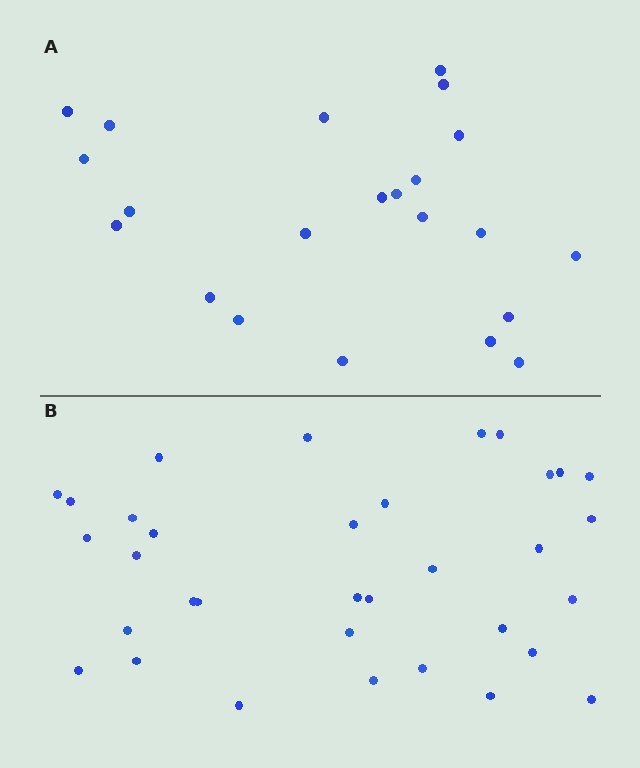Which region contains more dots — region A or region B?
Region B (the bottom region) has more dots.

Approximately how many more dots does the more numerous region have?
Region B has roughly 12 or so more dots than region A.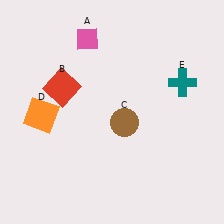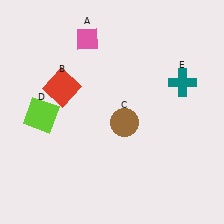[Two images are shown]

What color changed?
The square (D) changed from orange in Image 1 to lime in Image 2.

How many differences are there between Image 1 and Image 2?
There is 1 difference between the two images.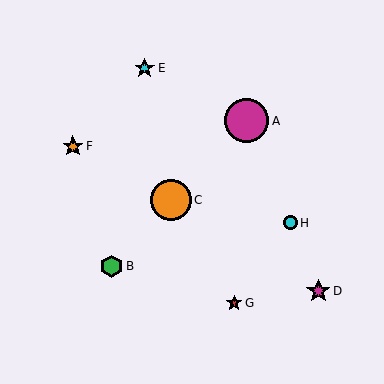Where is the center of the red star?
The center of the red star is at (234, 303).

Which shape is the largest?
The magenta circle (labeled A) is the largest.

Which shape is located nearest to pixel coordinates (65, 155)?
The orange star (labeled F) at (73, 146) is nearest to that location.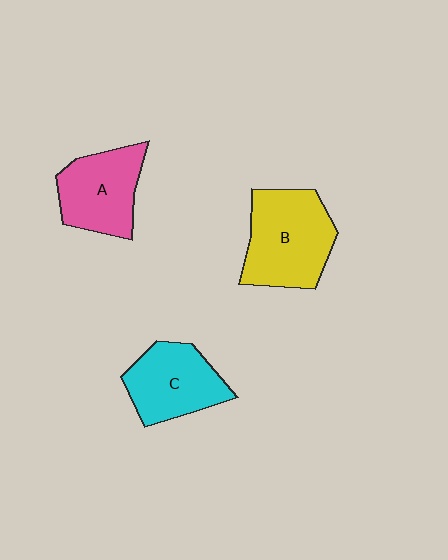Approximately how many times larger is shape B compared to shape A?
Approximately 1.2 times.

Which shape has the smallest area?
Shape C (cyan).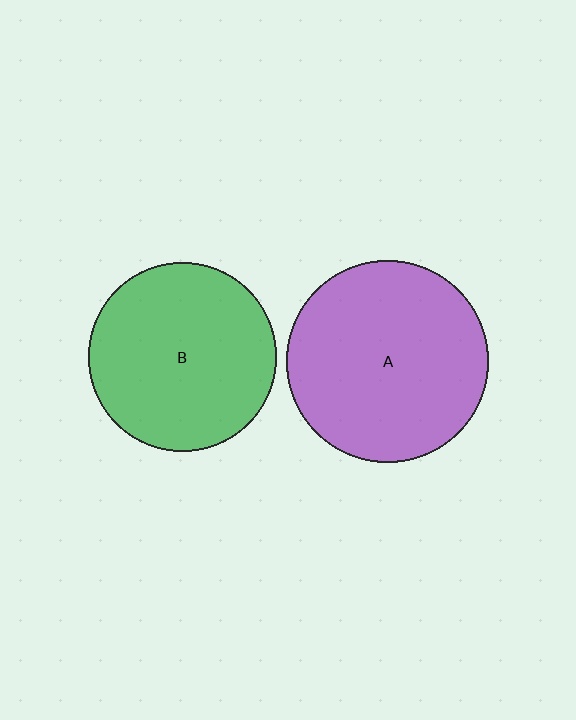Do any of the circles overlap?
No, none of the circles overlap.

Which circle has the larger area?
Circle A (purple).